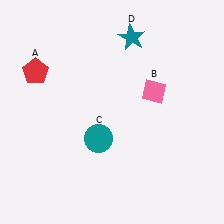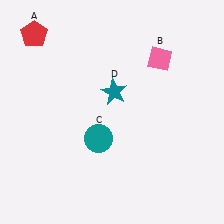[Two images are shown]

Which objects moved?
The objects that moved are: the red pentagon (A), the pink diamond (B), the teal star (D).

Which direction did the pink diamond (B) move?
The pink diamond (B) moved up.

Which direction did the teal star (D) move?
The teal star (D) moved down.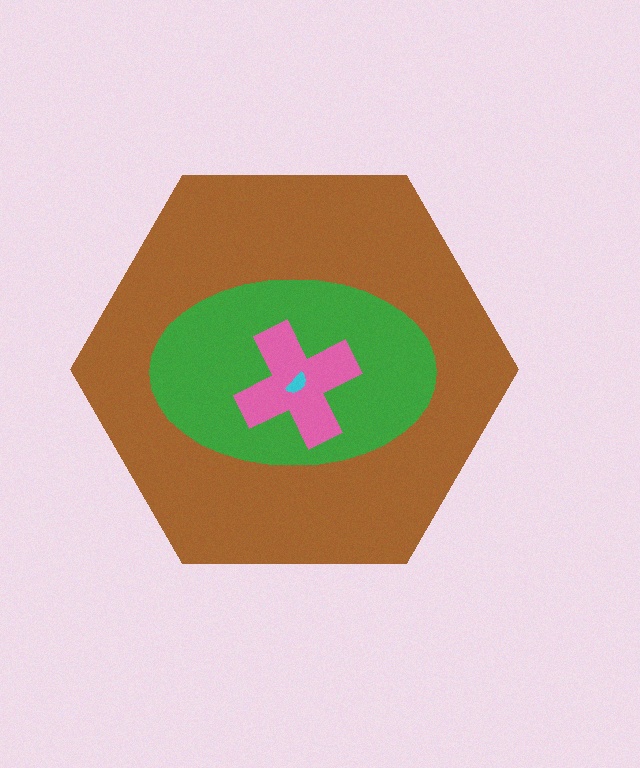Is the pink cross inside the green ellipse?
Yes.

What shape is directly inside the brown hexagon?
The green ellipse.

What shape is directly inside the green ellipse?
The pink cross.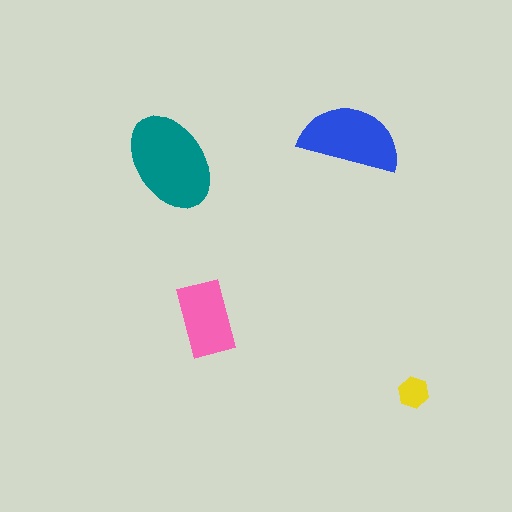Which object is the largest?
The teal ellipse.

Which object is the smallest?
The yellow hexagon.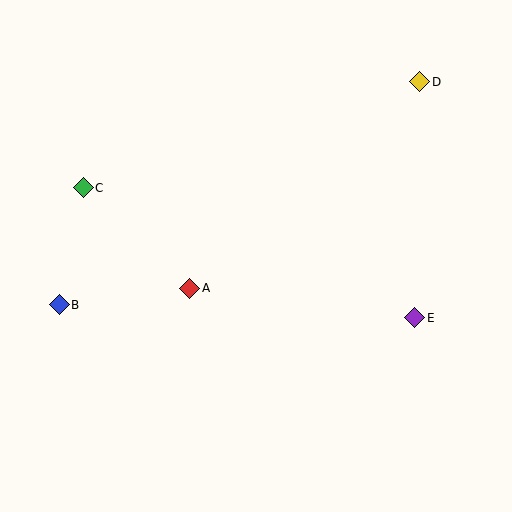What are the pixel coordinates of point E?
Point E is at (415, 318).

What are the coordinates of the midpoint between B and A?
The midpoint between B and A is at (125, 297).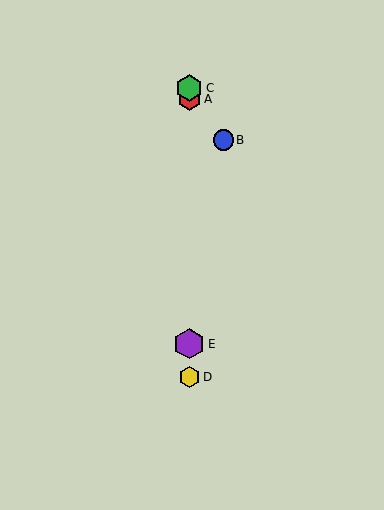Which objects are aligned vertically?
Objects A, C, D, E are aligned vertically.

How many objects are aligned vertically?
4 objects (A, C, D, E) are aligned vertically.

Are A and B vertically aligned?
No, A is at x≈189 and B is at x≈223.